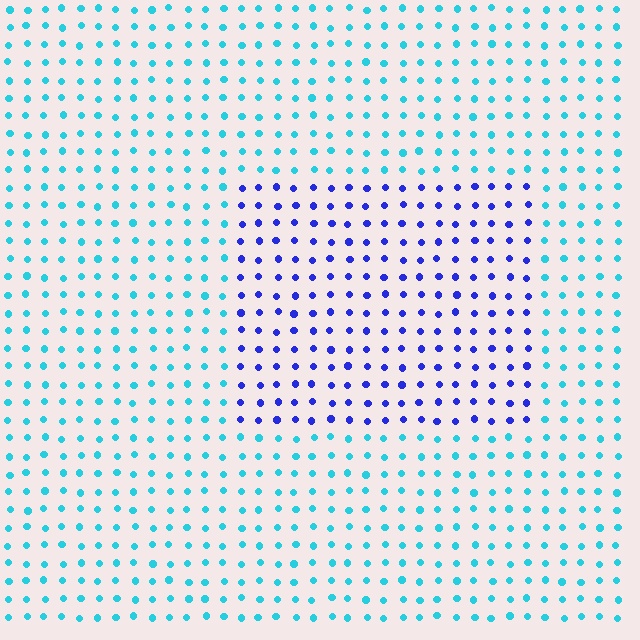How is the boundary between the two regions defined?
The boundary is defined purely by a slight shift in hue (about 54 degrees). Spacing, size, and orientation are identical on both sides.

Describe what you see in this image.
The image is filled with small cyan elements in a uniform arrangement. A rectangle-shaped region is visible where the elements are tinted to a slightly different hue, forming a subtle color boundary.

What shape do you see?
I see a rectangle.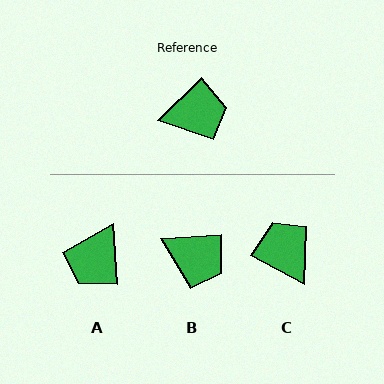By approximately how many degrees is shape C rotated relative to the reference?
Approximately 107 degrees counter-clockwise.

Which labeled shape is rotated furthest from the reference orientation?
A, about 131 degrees away.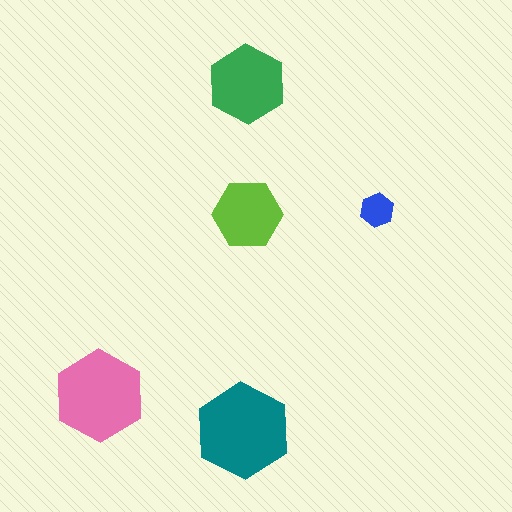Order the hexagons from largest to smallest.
the teal one, the pink one, the green one, the lime one, the blue one.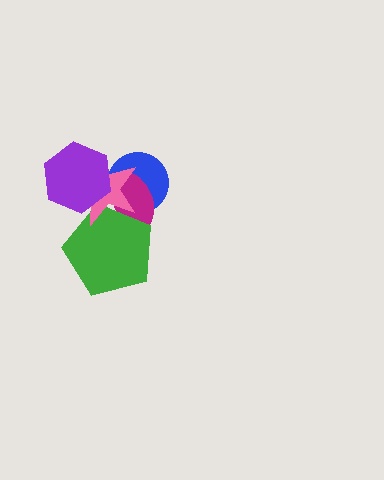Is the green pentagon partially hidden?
Yes, it is partially covered by another shape.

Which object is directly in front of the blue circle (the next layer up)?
The magenta ellipse is directly in front of the blue circle.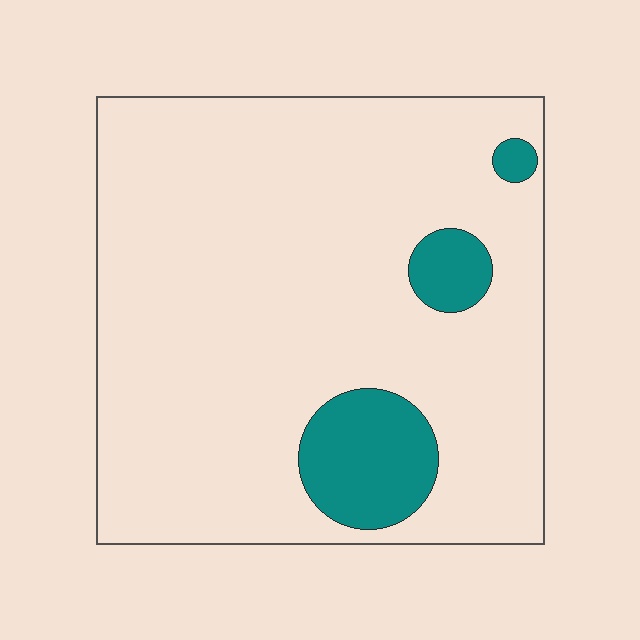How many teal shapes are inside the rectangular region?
3.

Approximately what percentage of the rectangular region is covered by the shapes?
Approximately 10%.